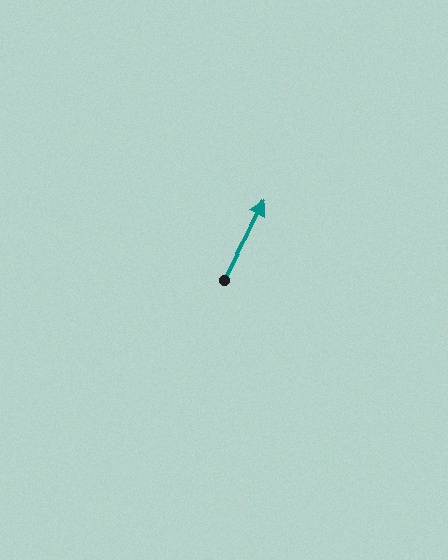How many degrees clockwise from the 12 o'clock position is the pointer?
Approximately 28 degrees.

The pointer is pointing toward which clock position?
Roughly 1 o'clock.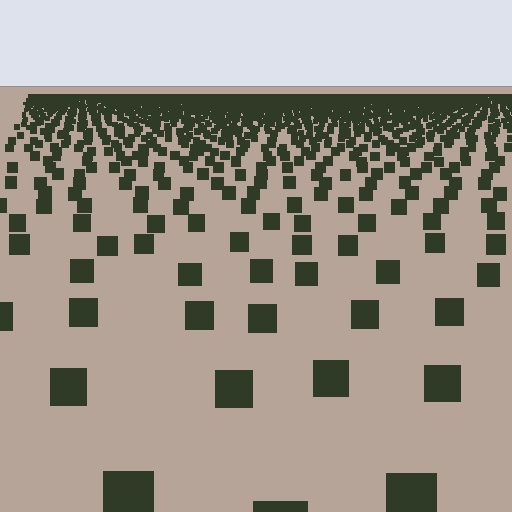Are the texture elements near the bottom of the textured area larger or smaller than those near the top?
Larger. Near the bottom, elements are closer to the viewer and appear at a bigger on-screen size.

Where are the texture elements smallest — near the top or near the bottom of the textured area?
Near the top.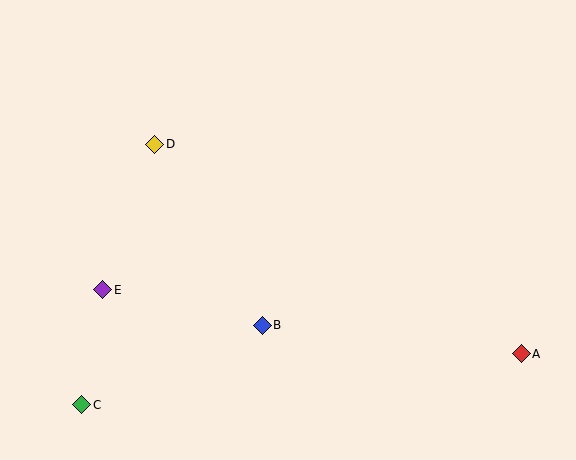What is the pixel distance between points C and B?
The distance between C and B is 197 pixels.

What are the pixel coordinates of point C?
Point C is at (82, 405).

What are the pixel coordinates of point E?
Point E is at (103, 290).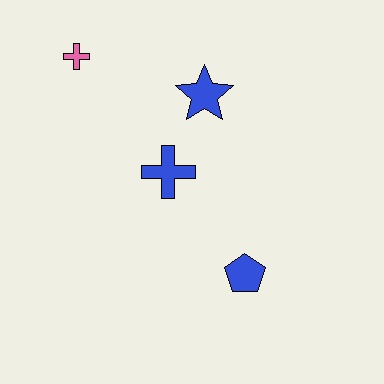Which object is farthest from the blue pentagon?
The pink cross is farthest from the blue pentagon.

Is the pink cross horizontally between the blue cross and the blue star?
No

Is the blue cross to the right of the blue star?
No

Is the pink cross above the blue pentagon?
Yes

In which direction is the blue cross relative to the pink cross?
The blue cross is below the pink cross.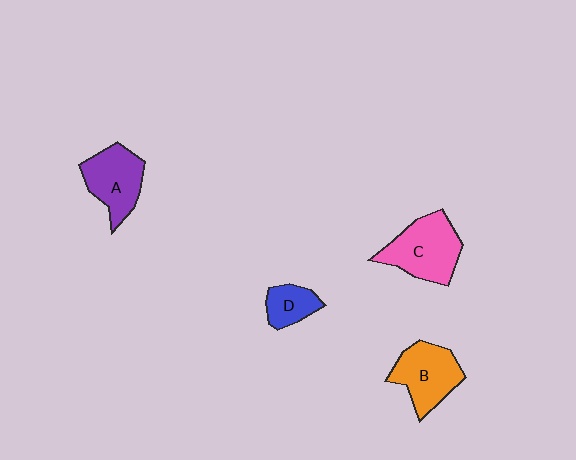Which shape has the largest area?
Shape C (pink).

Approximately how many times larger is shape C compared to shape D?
Approximately 2.1 times.